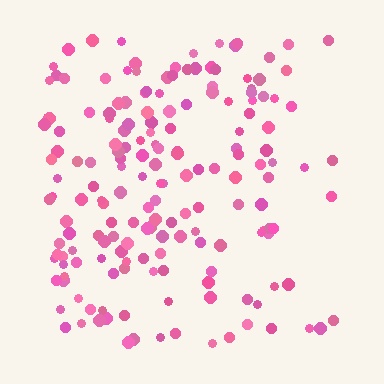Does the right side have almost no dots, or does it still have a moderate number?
Still a moderate number, just noticeably fewer than the left.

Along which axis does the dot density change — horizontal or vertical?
Horizontal.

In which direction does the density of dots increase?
From right to left, with the left side densest.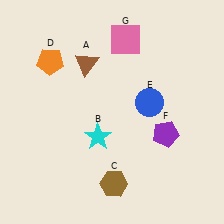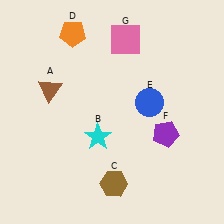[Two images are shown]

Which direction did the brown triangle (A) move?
The brown triangle (A) moved left.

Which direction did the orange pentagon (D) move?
The orange pentagon (D) moved up.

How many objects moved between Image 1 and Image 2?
2 objects moved between the two images.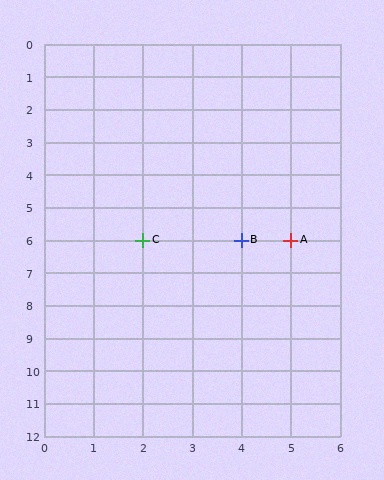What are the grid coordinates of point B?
Point B is at grid coordinates (4, 6).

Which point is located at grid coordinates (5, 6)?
Point A is at (5, 6).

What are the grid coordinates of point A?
Point A is at grid coordinates (5, 6).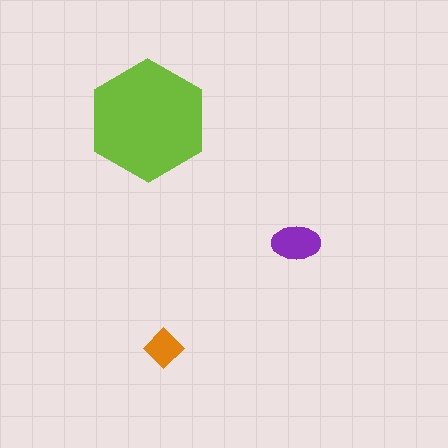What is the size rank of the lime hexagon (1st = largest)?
1st.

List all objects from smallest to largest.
The orange diamond, the purple ellipse, the lime hexagon.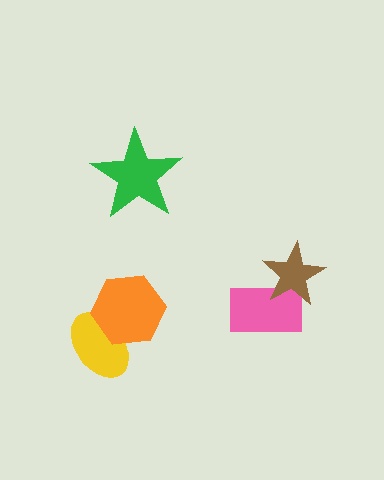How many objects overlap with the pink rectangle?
1 object overlaps with the pink rectangle.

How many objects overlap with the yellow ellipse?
1 object overlaps with the yellow ellipse.